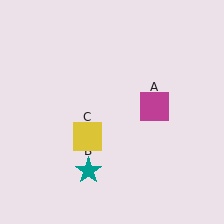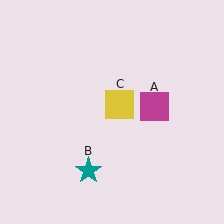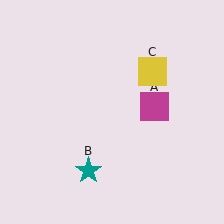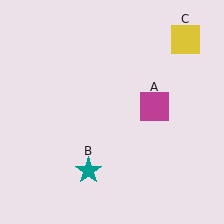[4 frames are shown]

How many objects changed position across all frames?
1 object changed position: yellow square (object C).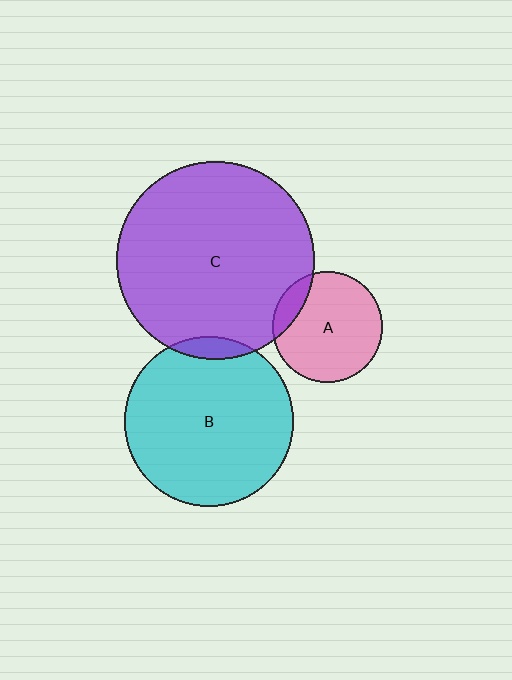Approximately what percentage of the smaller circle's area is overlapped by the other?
Approximately 15%.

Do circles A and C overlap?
Yes.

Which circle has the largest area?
Circle C (purple).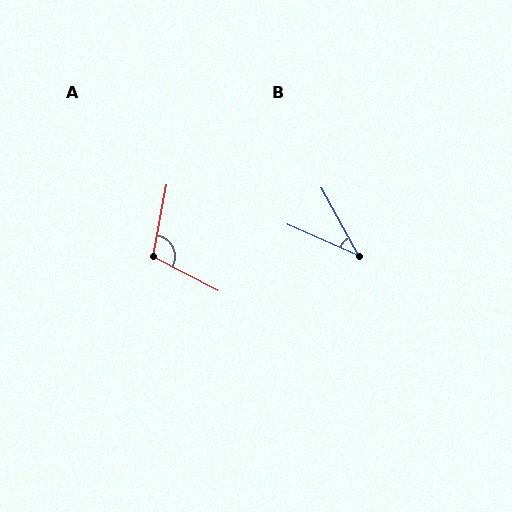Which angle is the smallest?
B, at approximately 37 degrees.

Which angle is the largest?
A, at approximately 107 degrees.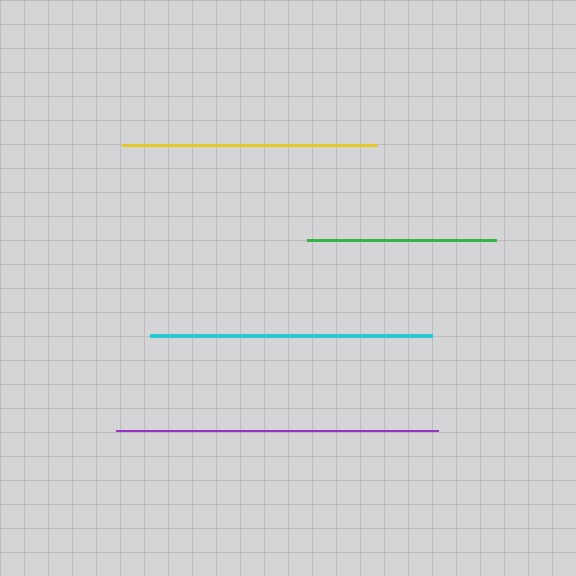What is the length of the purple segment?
The purple segment is approximately 323 pixels long.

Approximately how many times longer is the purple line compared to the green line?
The purple line is approximately 1.7 times the length of the green line.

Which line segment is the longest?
The purple line is the longest at approximately 323 pixels.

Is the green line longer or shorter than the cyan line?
The cyan line is longer than the green line.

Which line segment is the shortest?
The green line is the shortest at approximately 189 pixels.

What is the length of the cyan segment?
The cyan segment is approximately 282 pixels long.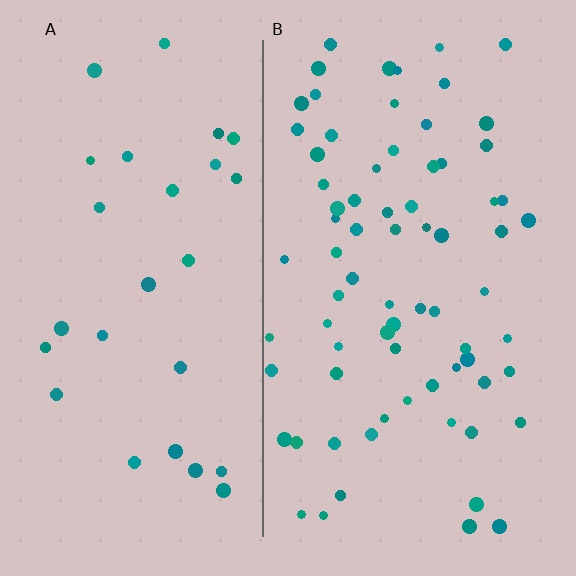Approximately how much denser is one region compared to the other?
Approximately 2.6× — region B over region A.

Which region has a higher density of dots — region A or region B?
B (the right).